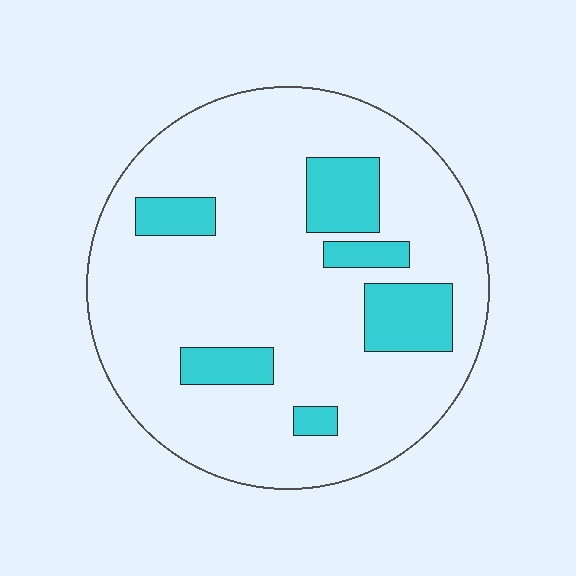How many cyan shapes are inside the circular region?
6.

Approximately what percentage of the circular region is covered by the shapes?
Approximately 15%.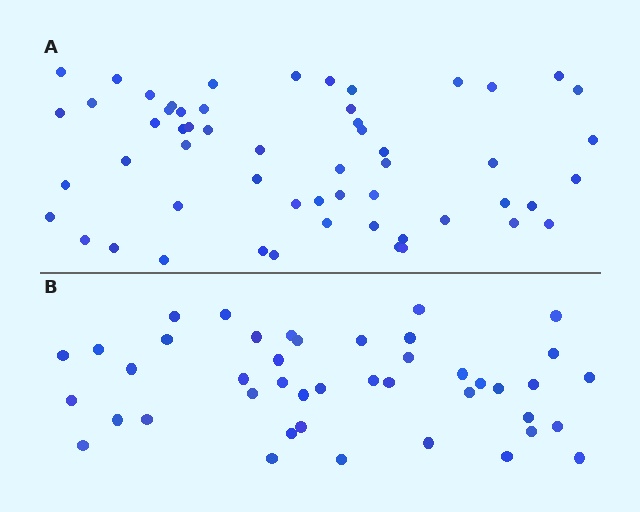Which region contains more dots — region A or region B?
Region A (the top region) has more dots.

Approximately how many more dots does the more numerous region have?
Region A has approximately 15 more dots than region B.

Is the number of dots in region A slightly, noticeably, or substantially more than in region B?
Region A has noticeably more, but not dramatically so. The ratio is roughly 1.3 to 1.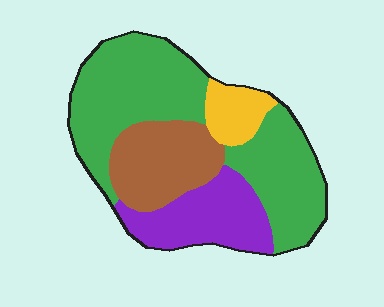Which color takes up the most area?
Green, at roughly 50%.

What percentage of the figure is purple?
Purple takes up about one fifth (1/5) of the figure.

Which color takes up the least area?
Yellow, at roughly 10%.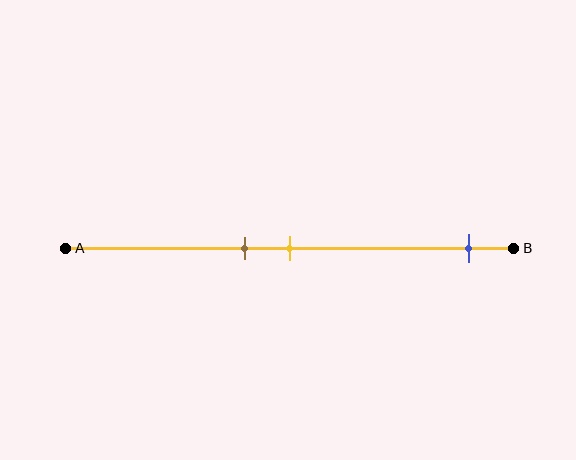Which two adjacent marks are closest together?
The brown and yellow marks are the closest adjacent pair.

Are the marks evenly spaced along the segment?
No, the marks are not evenly spaced.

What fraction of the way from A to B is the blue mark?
The blue mark is approximately 90% (0.9) of the way from A to B.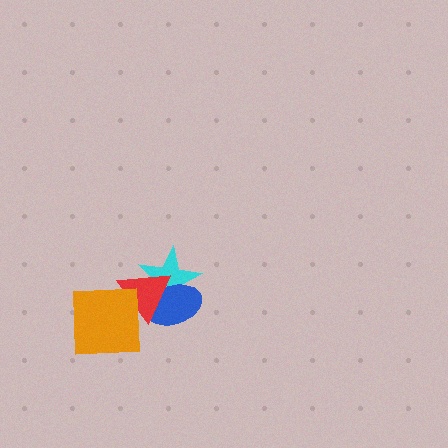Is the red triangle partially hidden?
Yes, it is partially covered by another shape.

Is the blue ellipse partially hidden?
Yes, it is partially covered by another shape.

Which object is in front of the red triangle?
The orange square is in front of the red triangle.